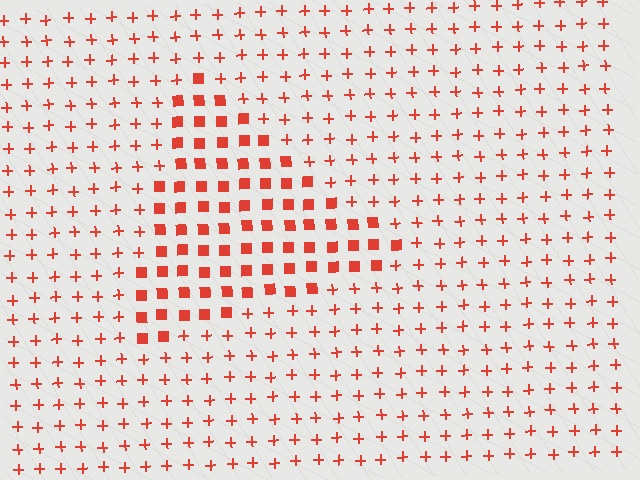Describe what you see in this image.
The image is filled with small red elements arranged in a uniform grid. A triangle-shaped region contains squares, while the surrounding area contains plus signs. The boundary is defined purely by the change in element shape.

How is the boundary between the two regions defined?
The boundary is defined by a change in element shape: squares inside vs. plus signs outside. All elements share the same color and spacing.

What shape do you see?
I see a triangle.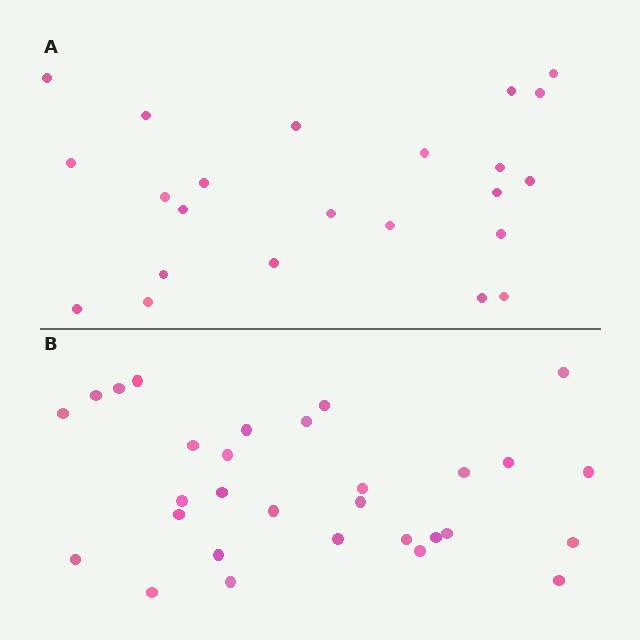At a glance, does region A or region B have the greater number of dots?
Region B (the bottom region) has more dots.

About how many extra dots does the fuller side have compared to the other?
Region B has roughly 8 or so more dots than region A.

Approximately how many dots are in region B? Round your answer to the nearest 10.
About 30 dots.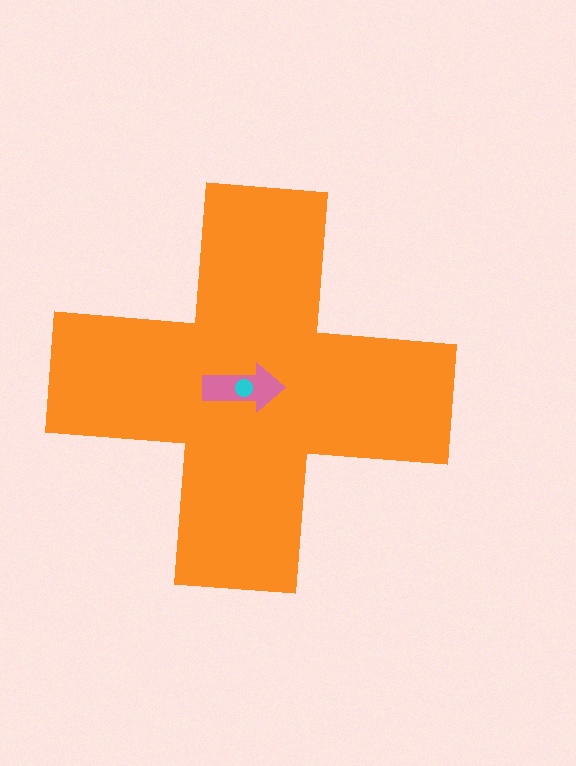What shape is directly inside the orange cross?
The pink arrow.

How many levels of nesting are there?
3.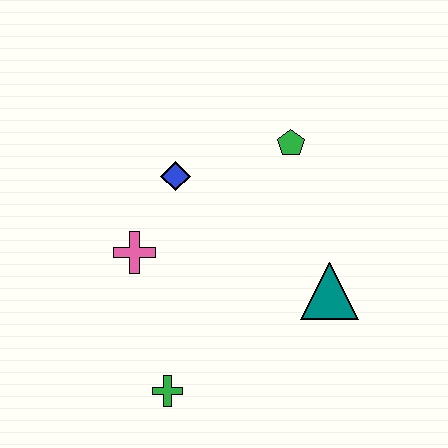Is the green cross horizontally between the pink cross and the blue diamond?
Yes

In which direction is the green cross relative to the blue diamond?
The green cross is below the blue diamond.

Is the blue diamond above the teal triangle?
Yes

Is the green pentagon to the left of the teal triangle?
Yes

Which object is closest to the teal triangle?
The green pentagon is closest to the teal triangle.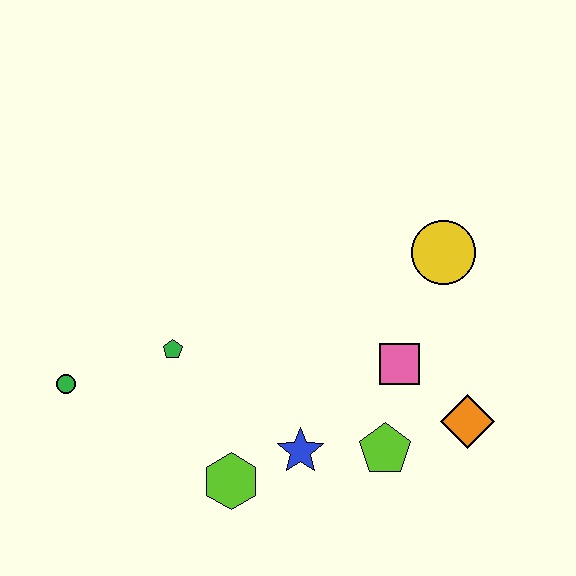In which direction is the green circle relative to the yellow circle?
The green circle is to the left of the yellow circle.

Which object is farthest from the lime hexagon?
The yellow circle is farthest from the lime hexagon.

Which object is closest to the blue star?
The lime hexagon is closest to the blue star.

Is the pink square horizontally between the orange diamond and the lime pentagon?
Yes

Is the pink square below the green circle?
No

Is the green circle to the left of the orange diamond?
Yes